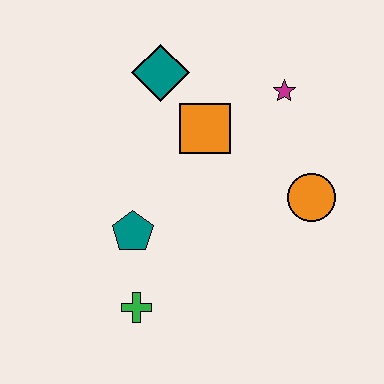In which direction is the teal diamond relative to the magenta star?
The teal diamond is to the left of the magenta star.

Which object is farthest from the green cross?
The magenta star is farthest from the green cross.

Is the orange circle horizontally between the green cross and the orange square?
No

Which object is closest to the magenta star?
The orange square is closest to the magenta star.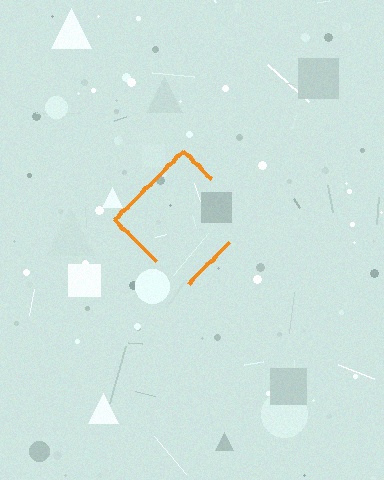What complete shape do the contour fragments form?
The contour fragments form a diamond.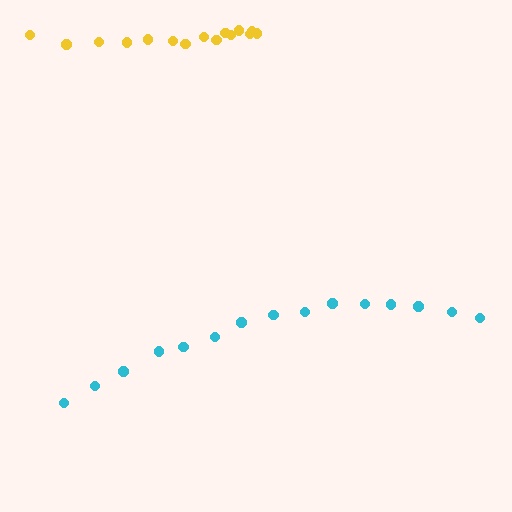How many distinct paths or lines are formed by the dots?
There are 2 distinct paths.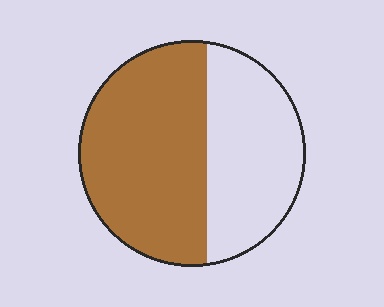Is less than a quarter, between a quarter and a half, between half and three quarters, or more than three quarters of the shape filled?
Between half and three quarters.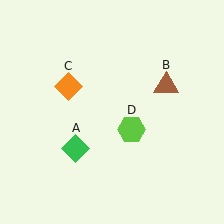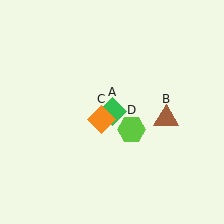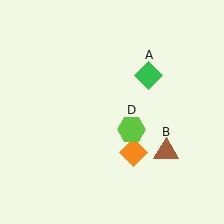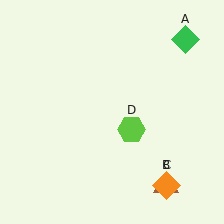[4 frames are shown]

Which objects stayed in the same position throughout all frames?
Lime hexagon (object D) remained stationary.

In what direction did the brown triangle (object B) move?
The brown triangle (object B) moved down.